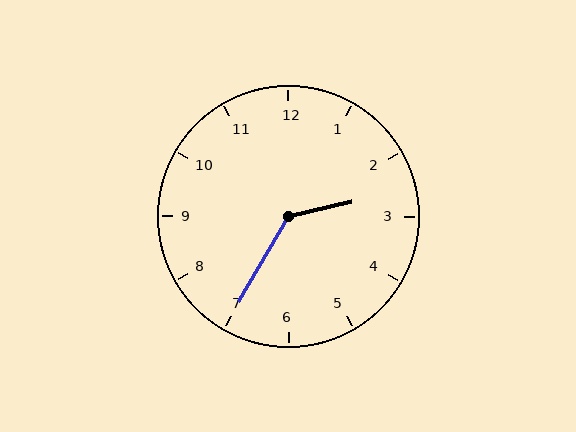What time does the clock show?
2:35.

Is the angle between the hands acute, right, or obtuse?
It is obtuse.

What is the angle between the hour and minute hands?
Approximately 132 degrees.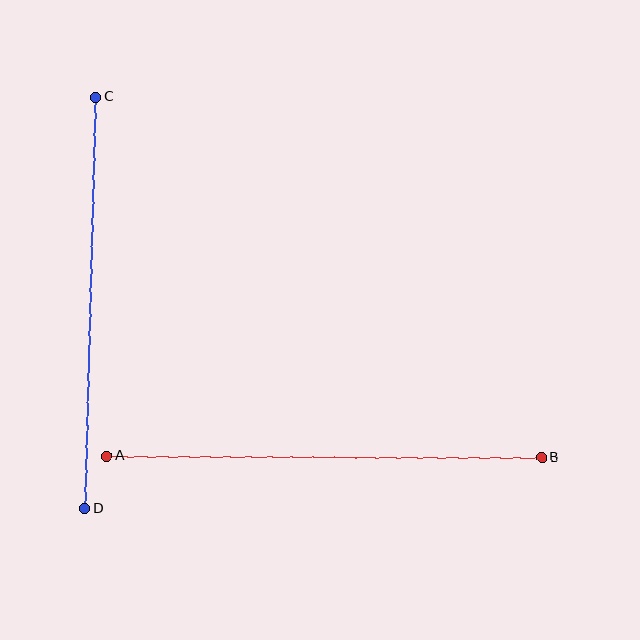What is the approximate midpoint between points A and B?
The midpoint is at approximately (324, 457) pixels.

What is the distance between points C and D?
The distance is approximately 411 pixels.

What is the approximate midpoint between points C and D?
The midpoint is at approximately (90, 303) pixels.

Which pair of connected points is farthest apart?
Points A and B are farthest apart.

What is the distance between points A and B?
The distance is approximately 435 pixels.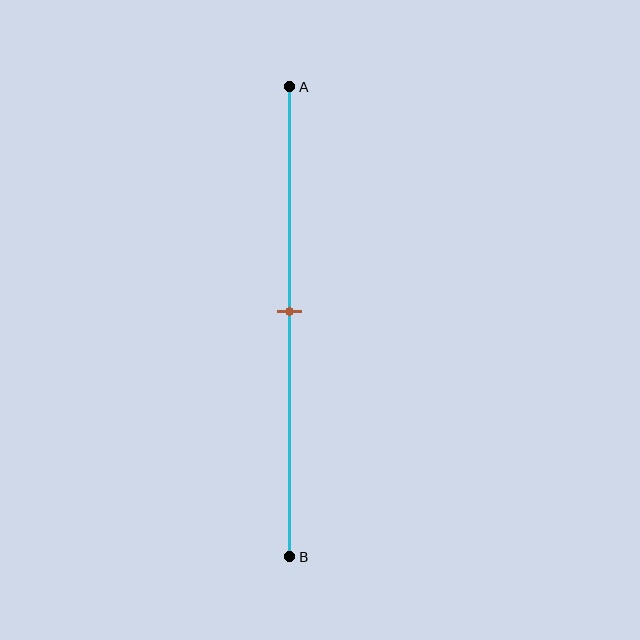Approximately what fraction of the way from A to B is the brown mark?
The brown mark is approximately 50% of the way from A to B.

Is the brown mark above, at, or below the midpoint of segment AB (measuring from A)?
The brown mark is approximately at the midpoint of segment AB.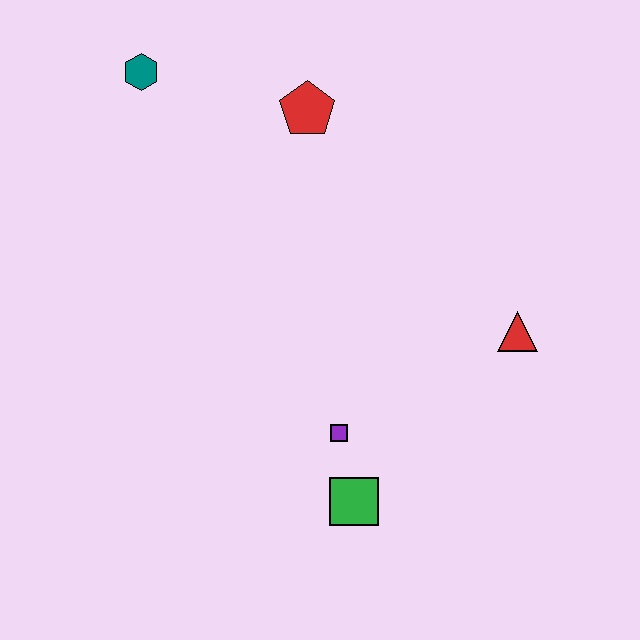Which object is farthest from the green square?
The teal hexagon is farthest from the green square.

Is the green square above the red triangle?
No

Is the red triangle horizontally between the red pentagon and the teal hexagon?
No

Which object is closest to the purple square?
The green square is closest to the purple square.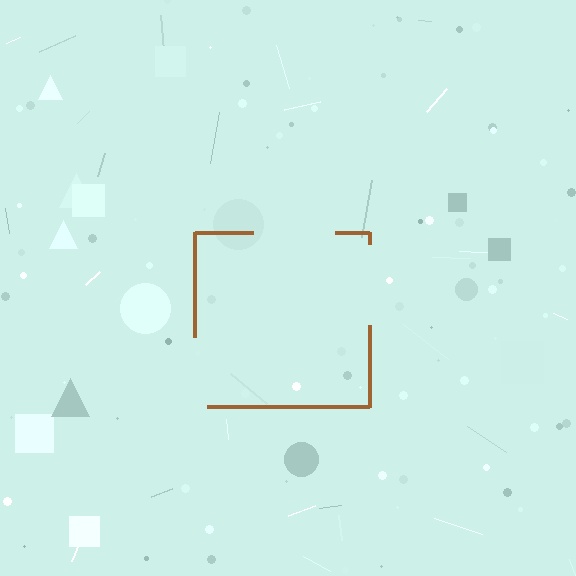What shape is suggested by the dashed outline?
The dashed outline suggests a square.